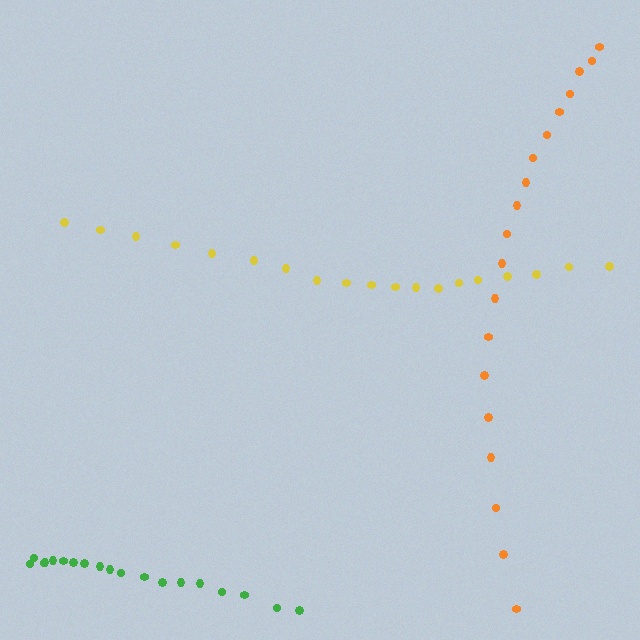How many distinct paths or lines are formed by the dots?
There are 3 distinct paths.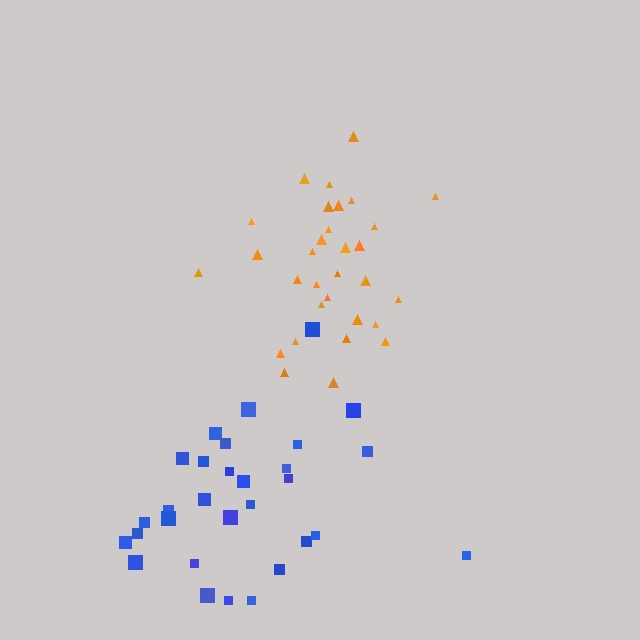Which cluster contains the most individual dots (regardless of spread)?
Orange (32).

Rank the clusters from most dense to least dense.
orange, blue.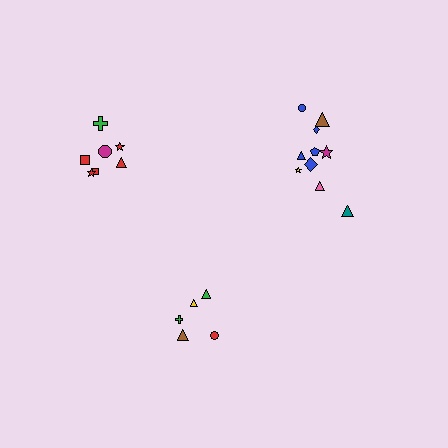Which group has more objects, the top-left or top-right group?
The top-right group.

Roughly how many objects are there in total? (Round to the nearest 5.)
Roughly 20 objects in total.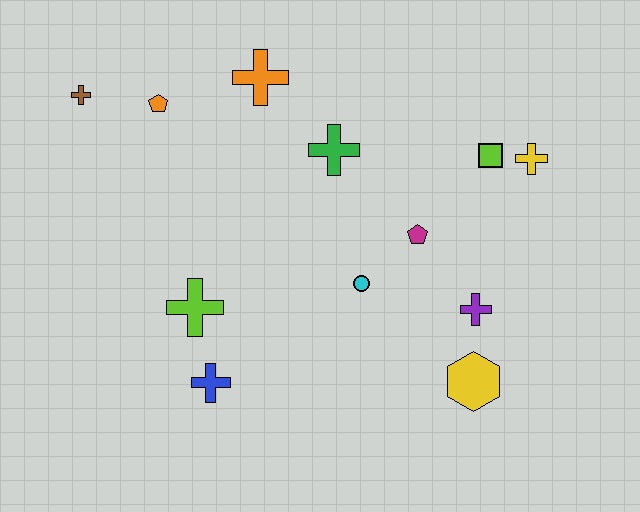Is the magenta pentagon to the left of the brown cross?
No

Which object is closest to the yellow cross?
The lime square is closest to the yellow cross.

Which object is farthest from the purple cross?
The brown cross is farthest from the purple cross.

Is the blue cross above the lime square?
No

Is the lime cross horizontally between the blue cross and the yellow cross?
No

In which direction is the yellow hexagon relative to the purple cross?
The yellow hexagon is below the purple cross.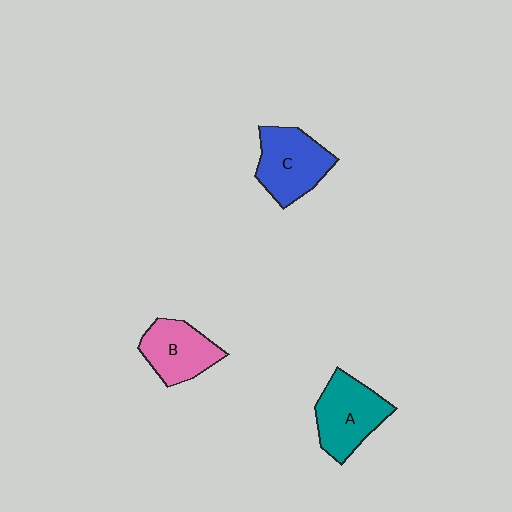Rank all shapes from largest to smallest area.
From largest to smallest: A (teal), C (blue), B (pink).